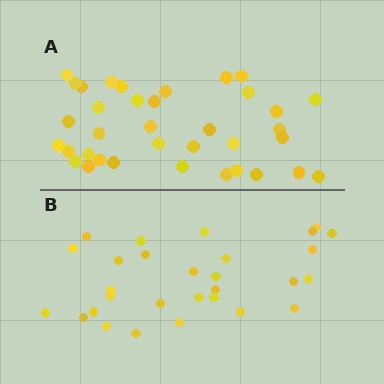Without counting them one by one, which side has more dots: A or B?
Region A (the top region) has more dots.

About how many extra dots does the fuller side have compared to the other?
Region A has roughly 8 or so more dots than region B.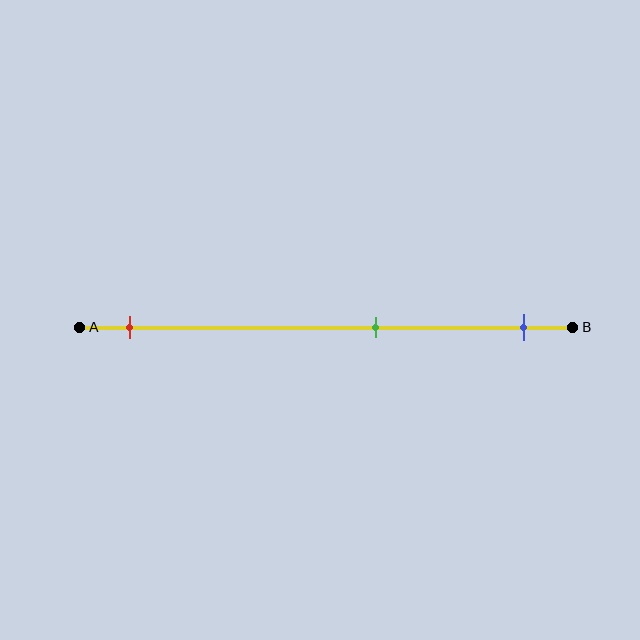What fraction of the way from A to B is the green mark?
The green mark is approximately 60% (0.6) of the way from A to B.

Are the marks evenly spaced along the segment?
No, the marks are not evenly spaced.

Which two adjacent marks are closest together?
The green and blue marks are the closest adjacent pair.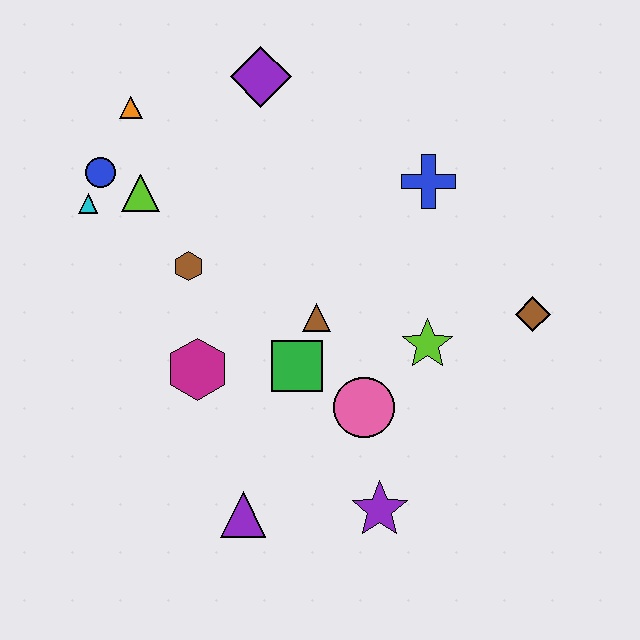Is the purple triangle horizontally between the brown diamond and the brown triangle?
No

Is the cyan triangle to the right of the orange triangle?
No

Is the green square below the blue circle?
Yes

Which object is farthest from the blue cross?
The purple triangle is farthest from the blue cross.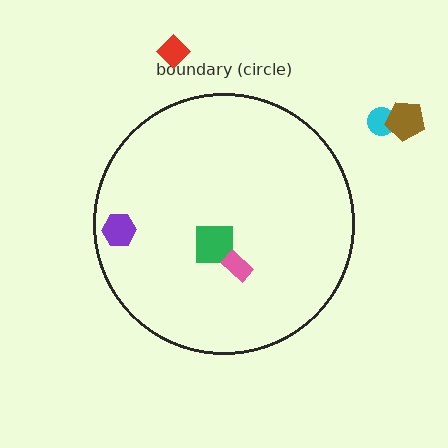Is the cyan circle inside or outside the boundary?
Outside.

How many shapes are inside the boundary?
3 inside, 3 outside.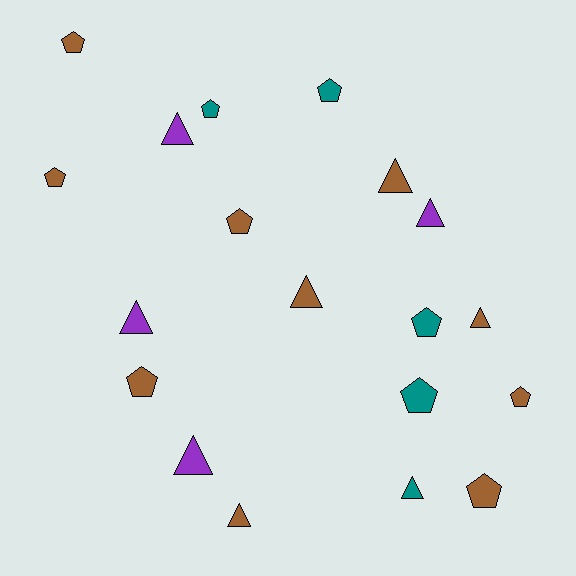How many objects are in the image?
There are 19 objects.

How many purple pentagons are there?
There are no purple pentagons.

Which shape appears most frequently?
Pentagon, with 10 objects.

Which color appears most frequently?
Brown, with 10 objects.